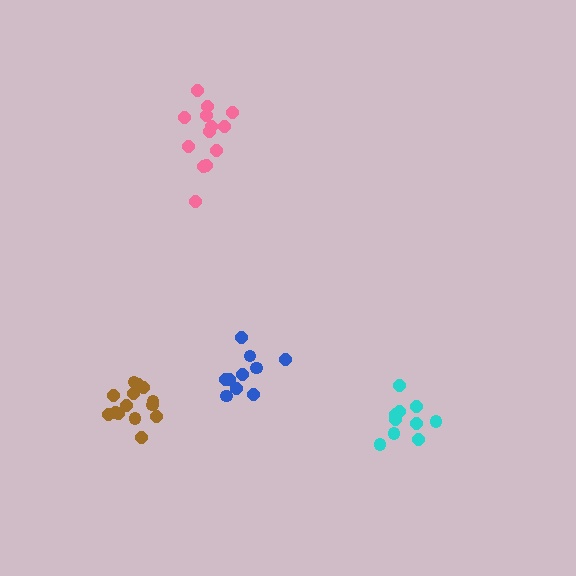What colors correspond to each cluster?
The clusters are colored: blue, brown, pink, cyan.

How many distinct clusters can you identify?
There are 4 distinct clusters.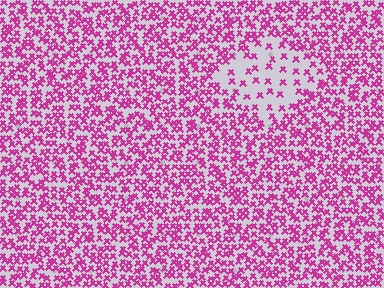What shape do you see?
I see a diamond.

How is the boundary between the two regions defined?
The boundary is defined by a change in element density (approximately 2.9x ratio). All elements are the same color, size, and shape.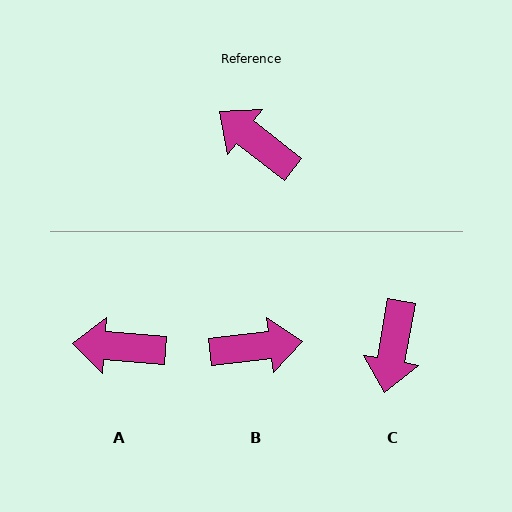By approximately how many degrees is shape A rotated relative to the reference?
Approximately 34 degrees counter-clockwise.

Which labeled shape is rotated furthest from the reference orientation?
B, about 135 degrees away.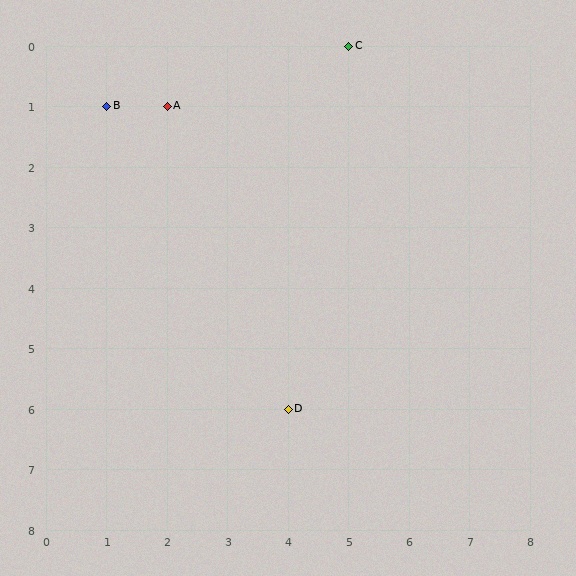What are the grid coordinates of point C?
Point C is at grid coordinates (5, 0).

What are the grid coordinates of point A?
Point A is at grid coordinates (2, 1).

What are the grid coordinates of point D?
Point D is at grid coordinates (4, 6).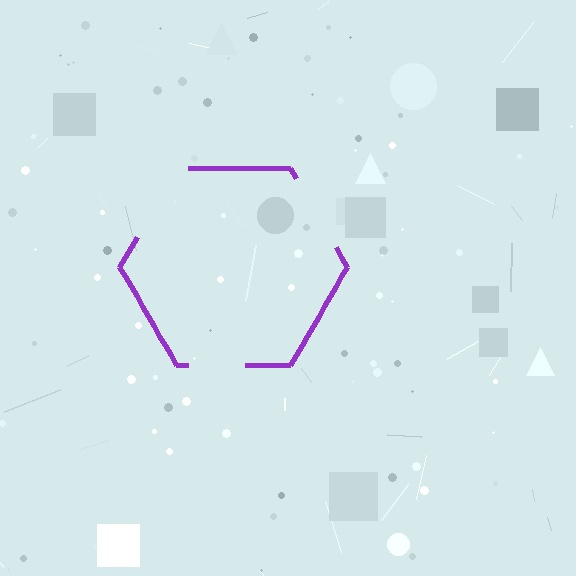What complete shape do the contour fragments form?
The contour fragments form a hexagon.